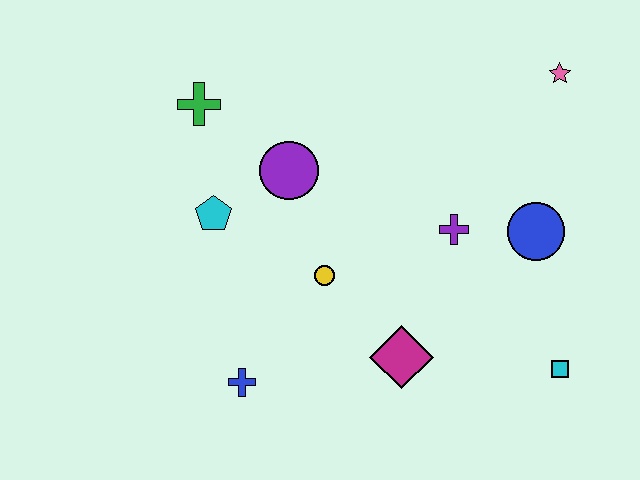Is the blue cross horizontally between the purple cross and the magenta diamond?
No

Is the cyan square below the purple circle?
Yes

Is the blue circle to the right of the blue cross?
Yes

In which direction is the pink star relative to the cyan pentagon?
The pink star is to the right of the cyan pentagon.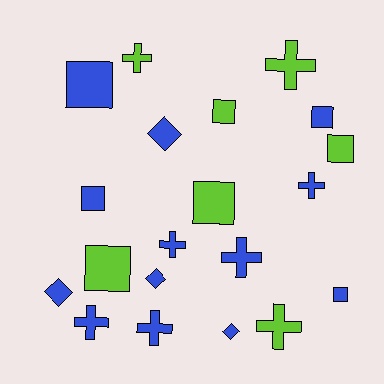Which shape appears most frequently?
Cross, with 8 objects.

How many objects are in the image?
There are 20 objects.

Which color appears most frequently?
Blue, with 13 objects.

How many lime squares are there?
There are 4 lime squares.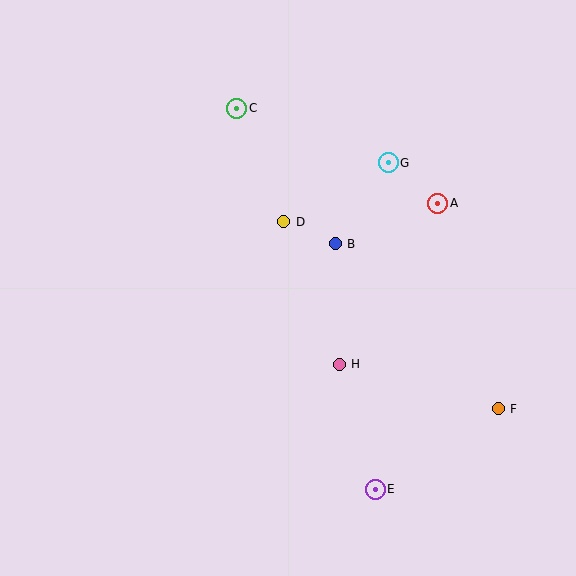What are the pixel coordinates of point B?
Point B is at (335, 244).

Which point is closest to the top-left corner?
Point C is closest to the top-left corner.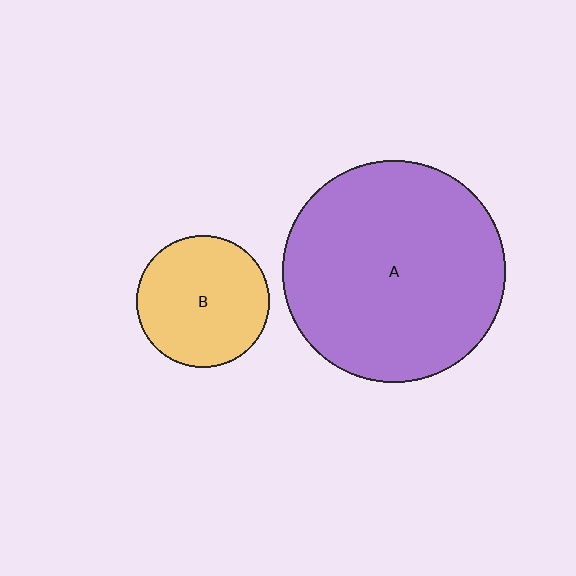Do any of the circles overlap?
No, none of the circles overlap.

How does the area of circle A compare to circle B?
Approximately 2.8 times.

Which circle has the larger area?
Circle A (purple).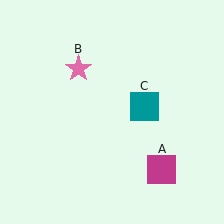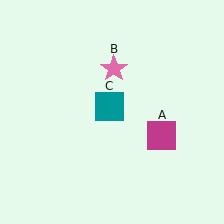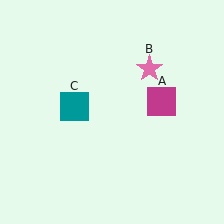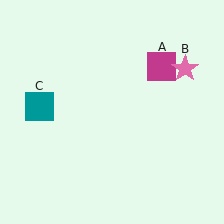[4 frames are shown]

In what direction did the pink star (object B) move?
The pink star (object B) moved right.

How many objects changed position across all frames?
3 objects changed position: magenta square (object A), pink star (object B), teal square (object C).